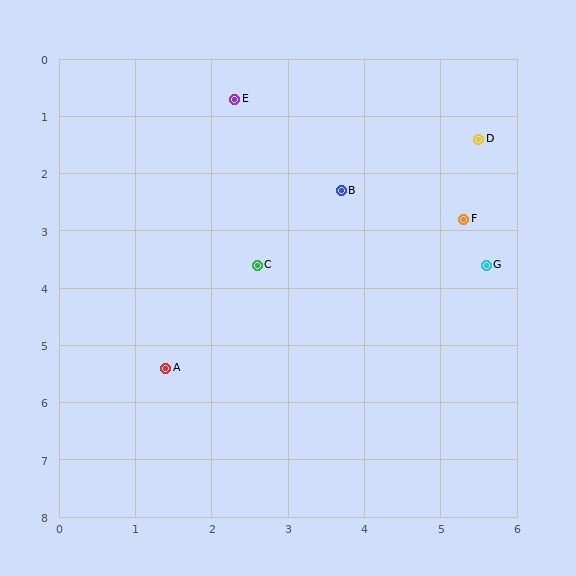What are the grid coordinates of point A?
Point A is at approximately (1.4, 5.4).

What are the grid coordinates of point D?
Point D is at approximately (5.5, 1.4).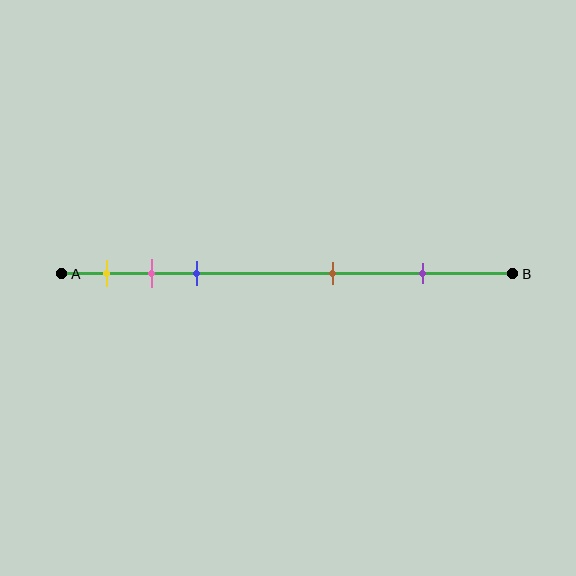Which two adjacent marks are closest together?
The pink and blue marks are the closest adjacent pair.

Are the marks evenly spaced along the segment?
No, the marks are not evenly spaced.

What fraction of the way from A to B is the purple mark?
The purple mark is approximately 80% (0.8) of the way from A to B.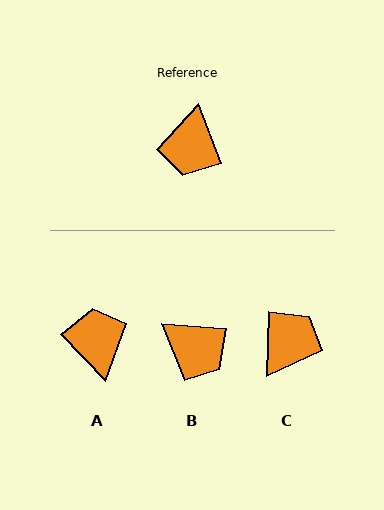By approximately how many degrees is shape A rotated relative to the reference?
Approximately 157 degrees clockwise.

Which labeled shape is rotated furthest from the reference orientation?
A, about 157 degrees away.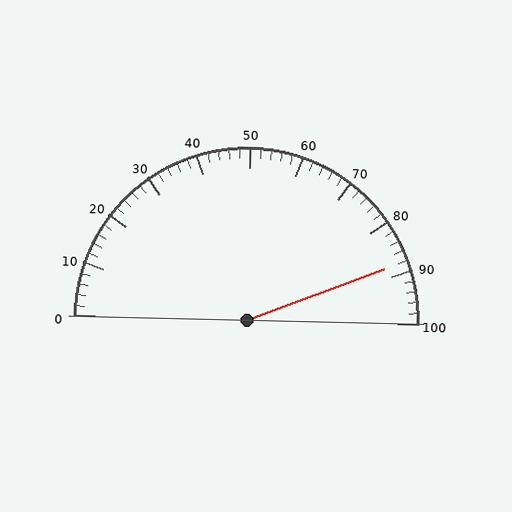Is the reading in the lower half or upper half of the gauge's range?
The reading is in the upper half of the range (0 to 100).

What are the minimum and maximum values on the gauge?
The gauge ranges from 0 to 100.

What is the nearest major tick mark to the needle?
The nearest major tick mark is 90.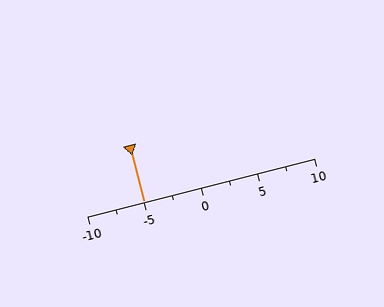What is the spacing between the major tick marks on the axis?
The major ticks are spaced 5 apart.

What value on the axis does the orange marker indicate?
The marker indicates approximately -5.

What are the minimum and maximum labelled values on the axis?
The axis runs from -10 to 10.